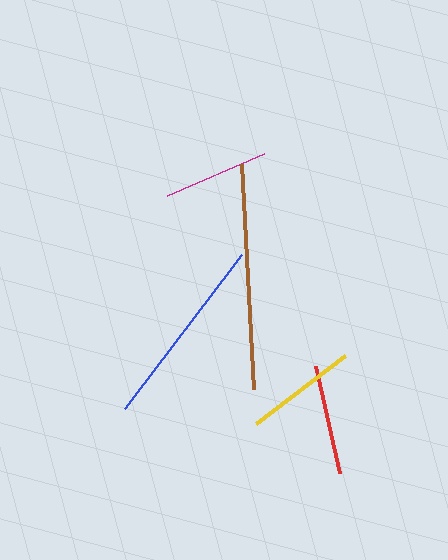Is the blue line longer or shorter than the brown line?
The brown line is longer than the blue line.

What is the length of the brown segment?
The brown segment is approximately 225 pixels long.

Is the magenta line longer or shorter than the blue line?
The blue line is longer than the magenta line.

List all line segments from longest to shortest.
From longest to shortest: brown, blue, yellow, red, magenta.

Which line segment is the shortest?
The magenta line is the shortest at approximately 106 pixels.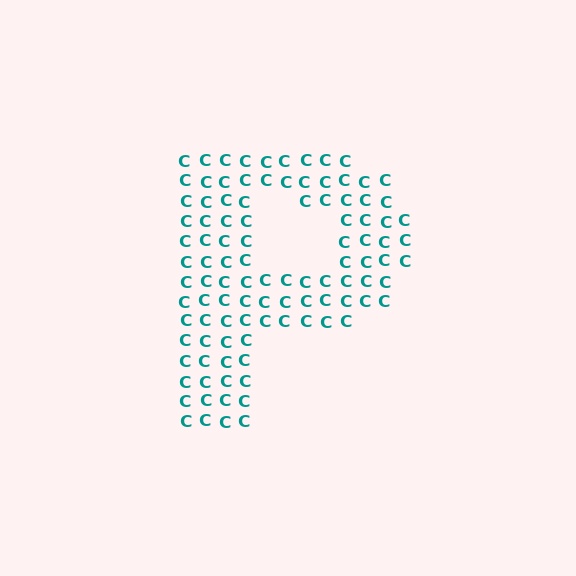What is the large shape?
The large shape is the letter P.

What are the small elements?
The small elements are letter C's.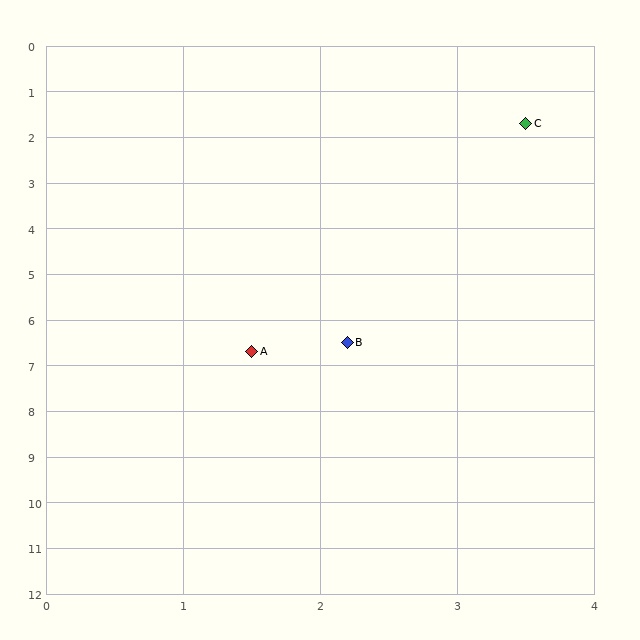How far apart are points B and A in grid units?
Points B and A are about 0.7 grid units apart.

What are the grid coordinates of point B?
Point B is at approximately (2.2, 6.5).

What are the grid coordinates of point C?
Point C is at approximately (3.5, 1.7).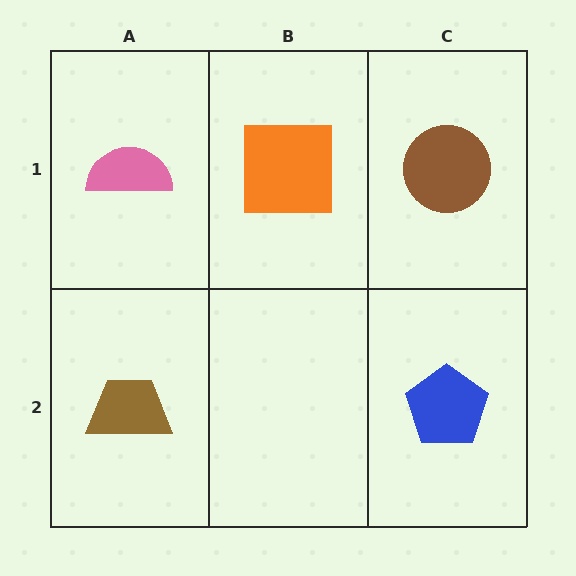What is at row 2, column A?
A brown trapezoid.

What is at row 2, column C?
A blue pentagon.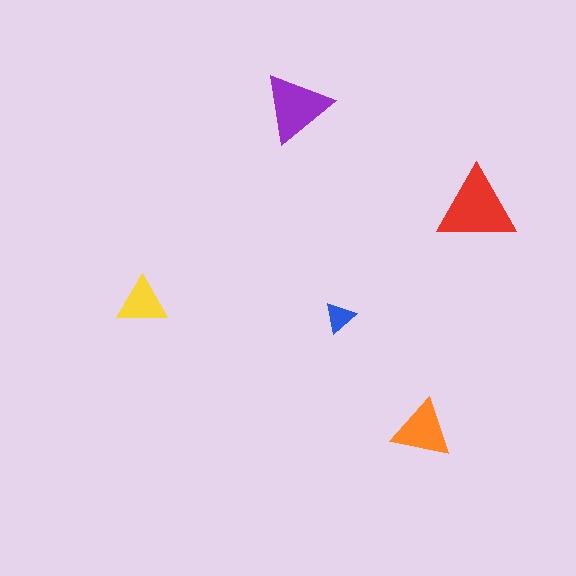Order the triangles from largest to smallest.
the red one, the purple one, the orange one, the yellow one, the blue one.